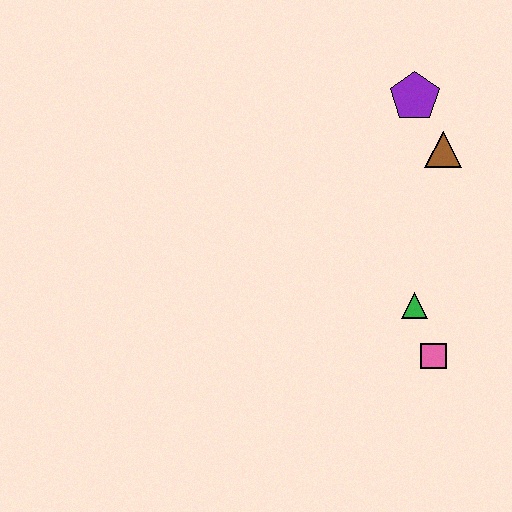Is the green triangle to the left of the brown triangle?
Yes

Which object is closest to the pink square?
The green triangle is closest to the pink square.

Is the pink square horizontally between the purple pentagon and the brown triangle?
Yes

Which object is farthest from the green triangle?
The purple pentagon is farthest from the green triangle.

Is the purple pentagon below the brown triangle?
No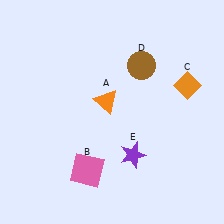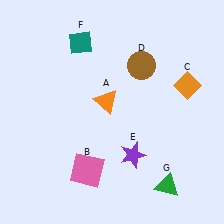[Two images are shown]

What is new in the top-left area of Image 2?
A teal diamond (F) was added in the top-left area of Image 2.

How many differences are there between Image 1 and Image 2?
There are 2 differences between the two images.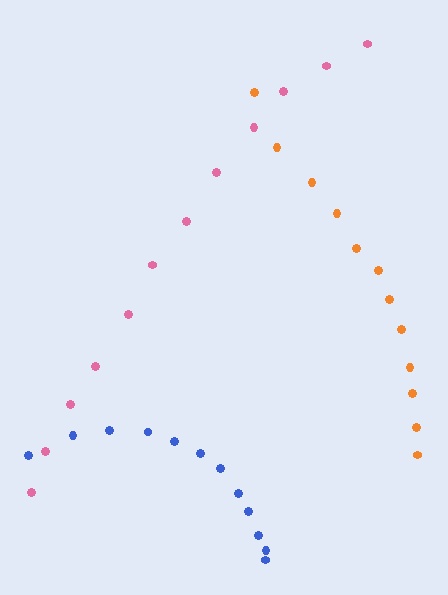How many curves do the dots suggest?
There are 3 distinct paths.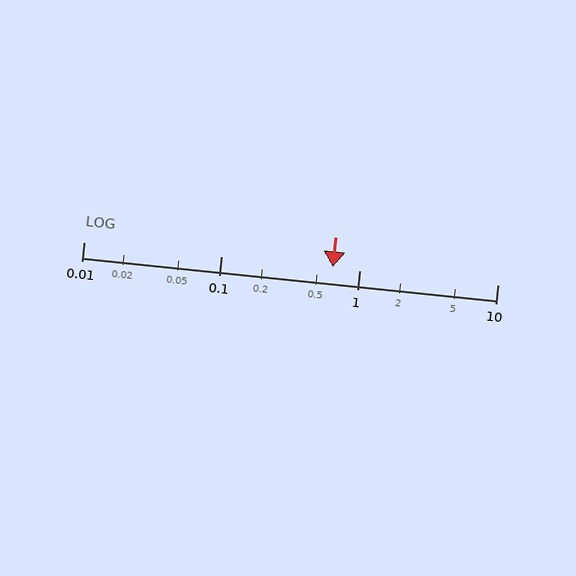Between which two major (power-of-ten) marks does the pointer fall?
The pointer is between 0.1 and 1.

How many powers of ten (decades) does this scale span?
The scale spans 3 decades, from 0.01 to 10.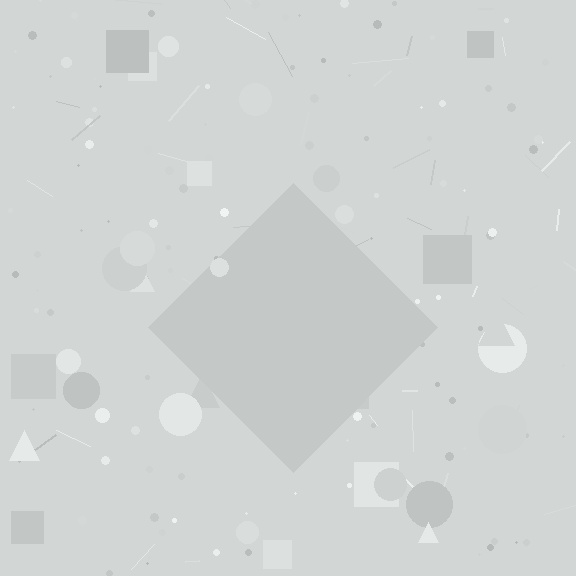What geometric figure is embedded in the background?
A diamond is embedded in the background.